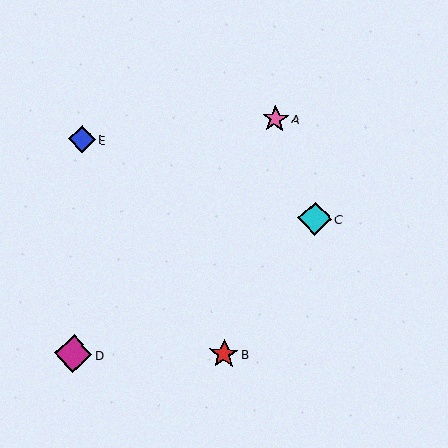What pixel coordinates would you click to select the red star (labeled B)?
Click at (224, 354) to select the red star B.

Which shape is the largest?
The magenta diamond (labeled D) is the largest.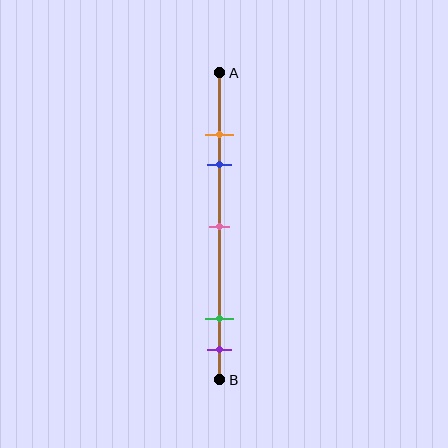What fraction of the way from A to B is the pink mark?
The pink mark is approximately 50% (0.5) of the way from A to B.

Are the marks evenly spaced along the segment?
No, the marks are not evenly spaced.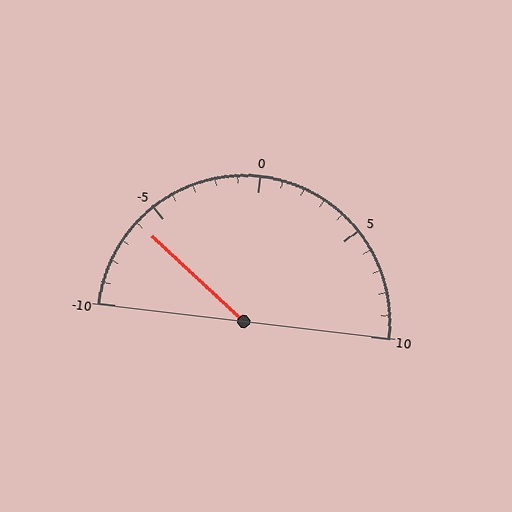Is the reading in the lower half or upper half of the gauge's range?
The reading is in the lower half of the range (-10 to 10).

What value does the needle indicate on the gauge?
The needle indicates approximately -6.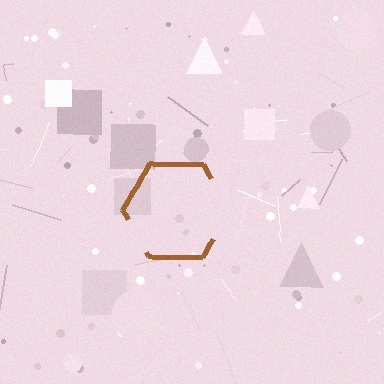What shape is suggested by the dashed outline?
The dashed outline suggests a hexagon.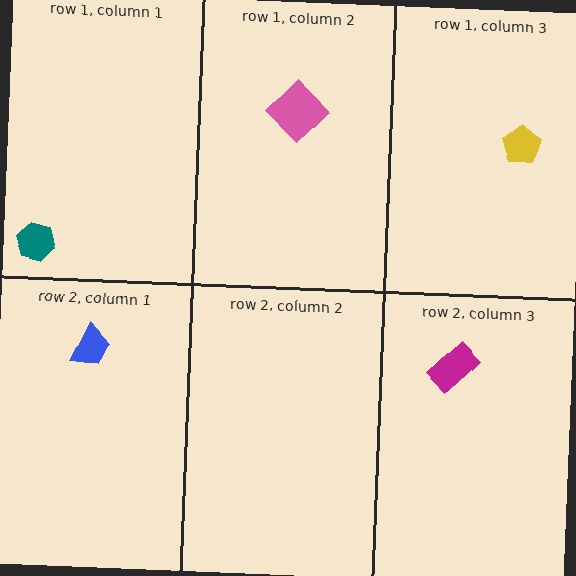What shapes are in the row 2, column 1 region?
The blue trapezoid.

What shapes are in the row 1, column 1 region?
The teal hexagon.